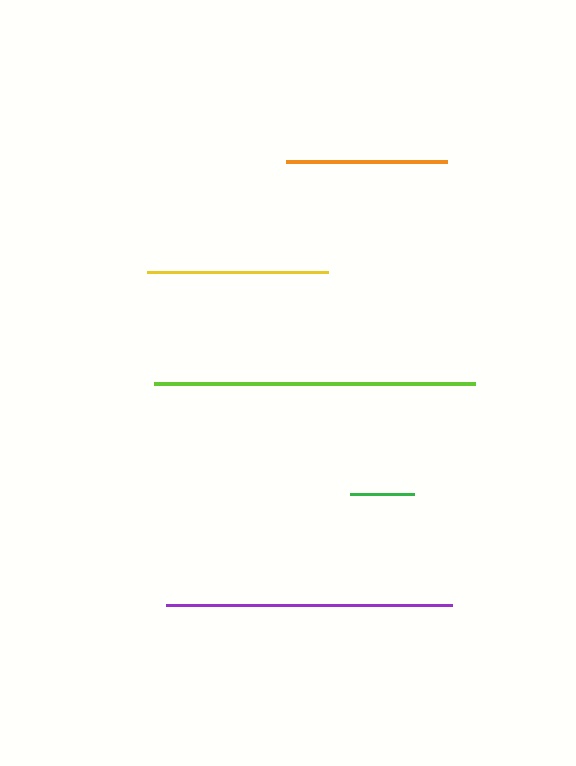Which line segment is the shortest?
The green line is the shortest at approximately 64 pixels.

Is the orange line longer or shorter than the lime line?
The lime line is longer than the orange line.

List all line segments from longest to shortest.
From longest to shortest: lime, purple, yellow, orange, green.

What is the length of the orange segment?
The orange segment is approximately 161 pixels long.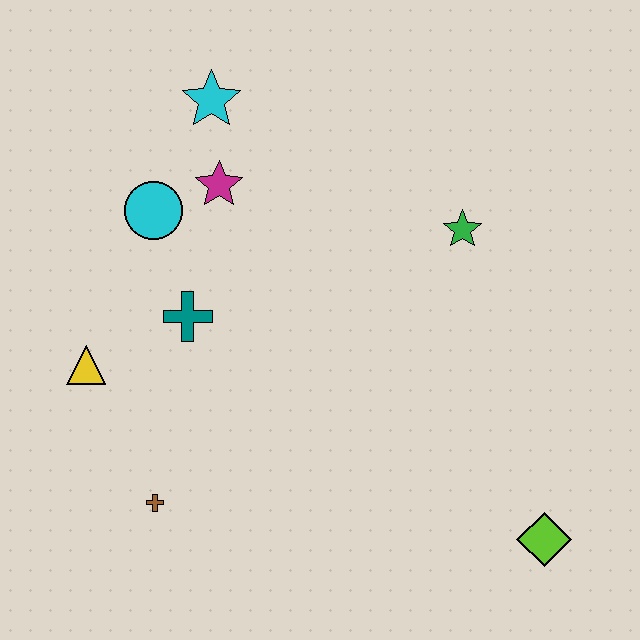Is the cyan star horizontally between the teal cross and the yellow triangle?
No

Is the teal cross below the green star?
Yes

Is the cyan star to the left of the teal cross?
No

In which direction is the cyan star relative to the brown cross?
The cyan star is above the brown cross.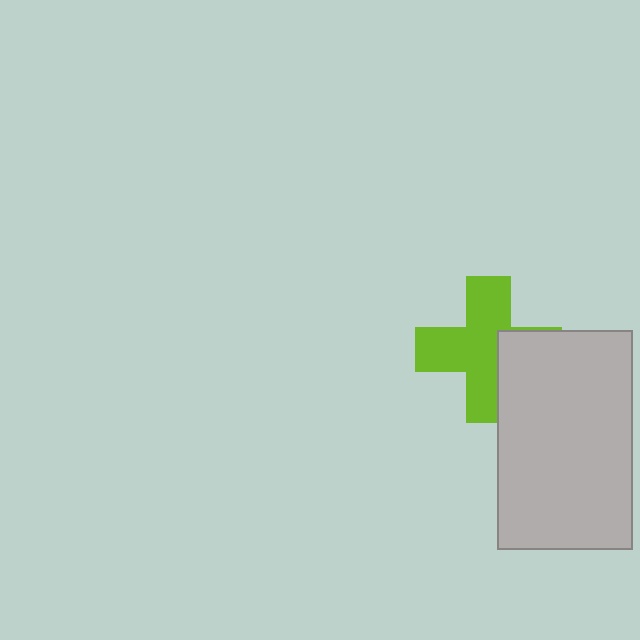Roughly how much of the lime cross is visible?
Most of it is visible (roughly 70%).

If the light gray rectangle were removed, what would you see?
You would see the complete lime cross.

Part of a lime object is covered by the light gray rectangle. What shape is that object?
It is a cross.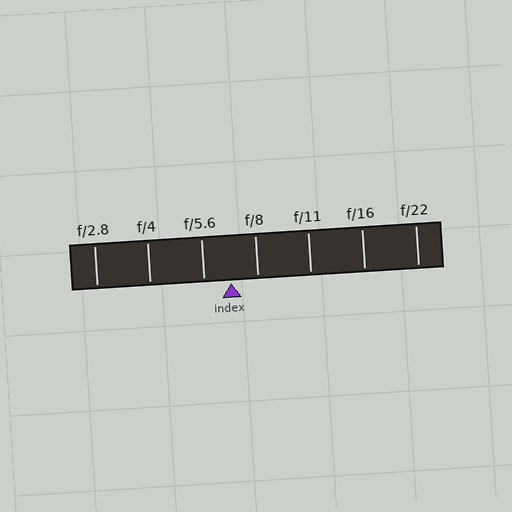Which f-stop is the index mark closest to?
The index mark is closest to f/5.6.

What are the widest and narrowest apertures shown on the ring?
The widest aperture shown is f/2.8 and the narrowest is f/22.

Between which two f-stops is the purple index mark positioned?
The index mark is between f/5.6 and f/8.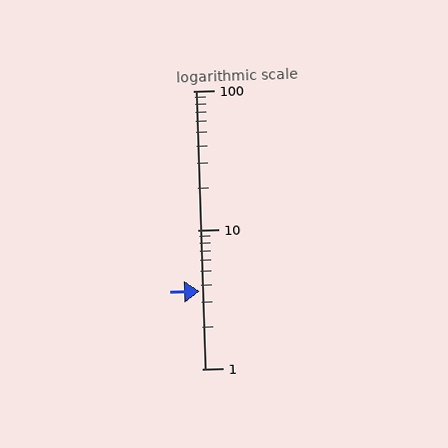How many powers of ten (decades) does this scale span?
The scale spans 2 decades, from 1 to 100.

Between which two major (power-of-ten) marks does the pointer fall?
The pointer is between 1 and 10.